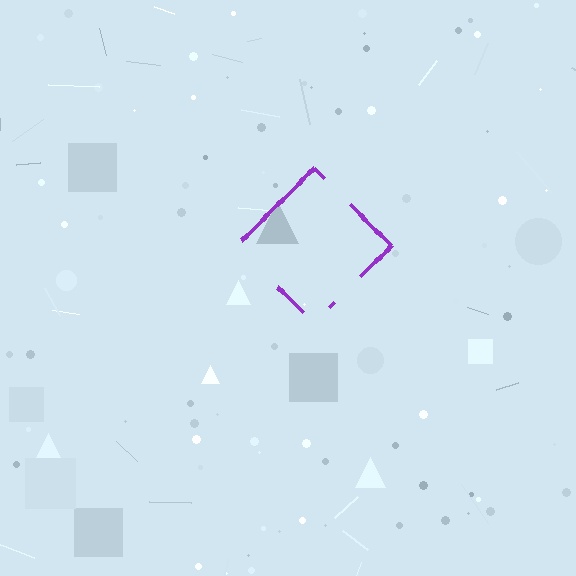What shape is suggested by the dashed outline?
The dashed outline suggests a diamond.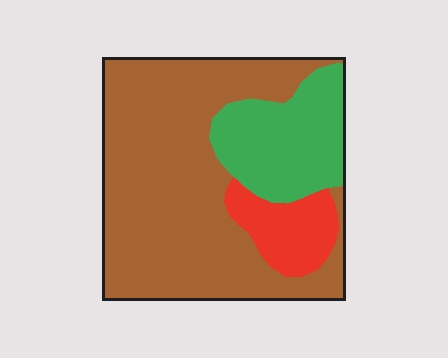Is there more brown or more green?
Brown.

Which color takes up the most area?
Brown, at roughly 65%.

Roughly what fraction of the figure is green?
Green covers about 20% of the figure.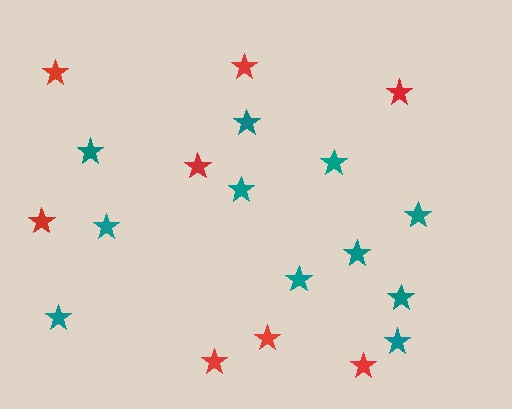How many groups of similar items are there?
There are 2 groups: one group of teal stars (11) and one group of red stars (8).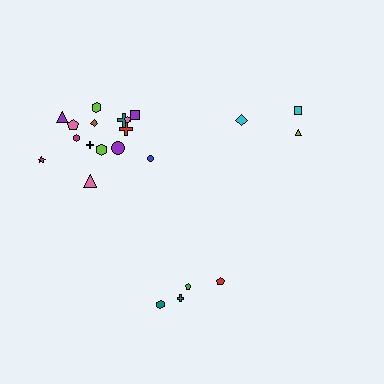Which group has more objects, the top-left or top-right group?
The top-left group.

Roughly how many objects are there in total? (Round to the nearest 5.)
Roughly 20 objects in total.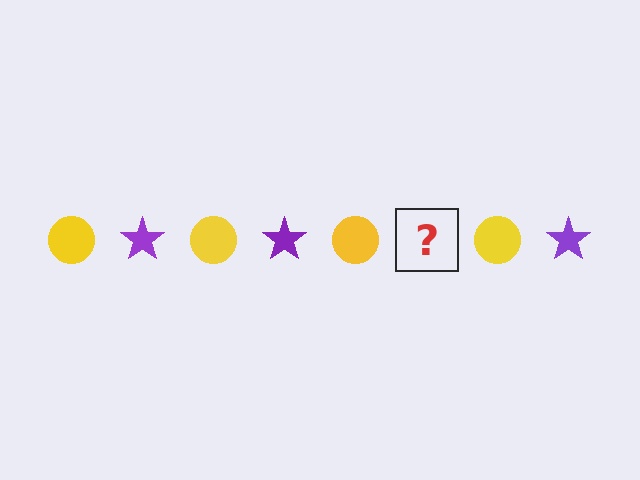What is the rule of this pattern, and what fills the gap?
The rule is that the pattern alternates between yellow circle and purple star. The gap should be filled with a purple star.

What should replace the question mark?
The question mark should be replaced with a purple star.